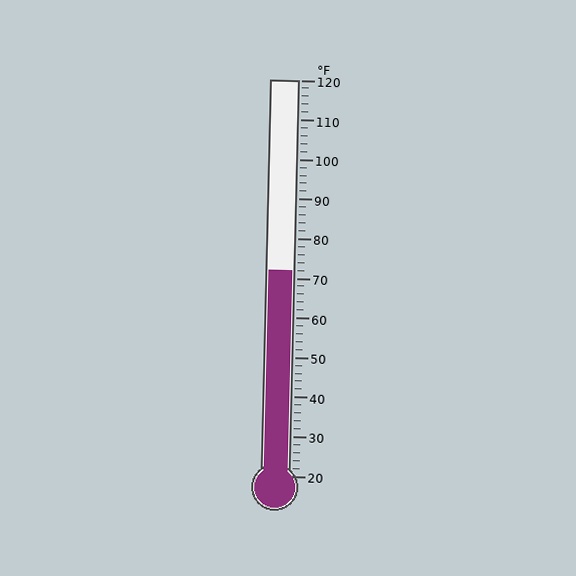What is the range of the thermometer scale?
The thermometer scale ranges from 20°F to 120°F.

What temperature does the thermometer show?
The thermometer shows approximately 72°F.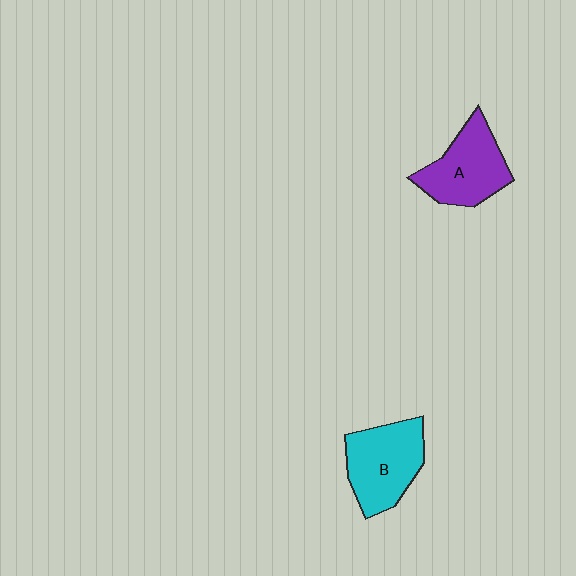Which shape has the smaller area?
Shape A (purple).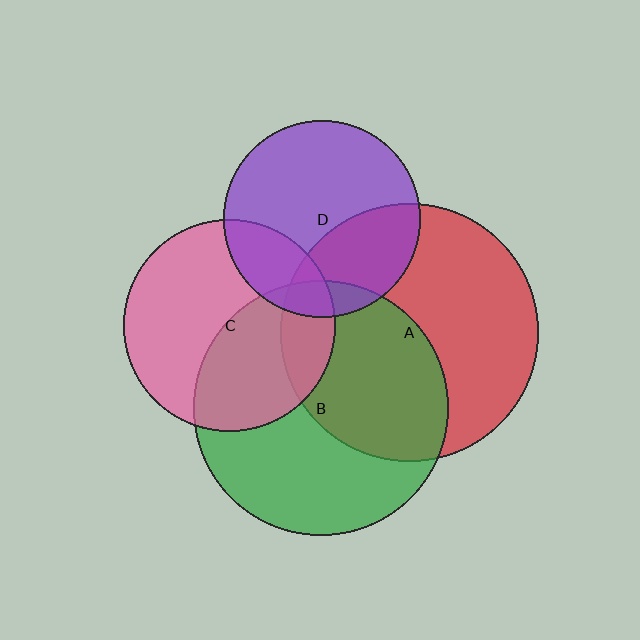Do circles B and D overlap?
Yes.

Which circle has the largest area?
Circle A (red).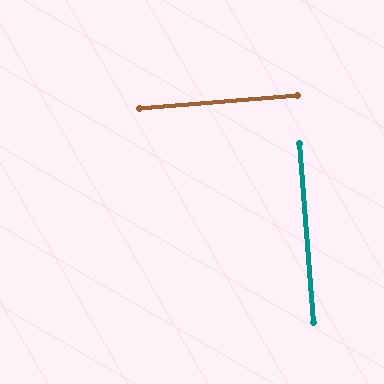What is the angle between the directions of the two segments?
Approximately 89 degrees.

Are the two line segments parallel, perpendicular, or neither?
Perpendicular — they meet at approximately 89°.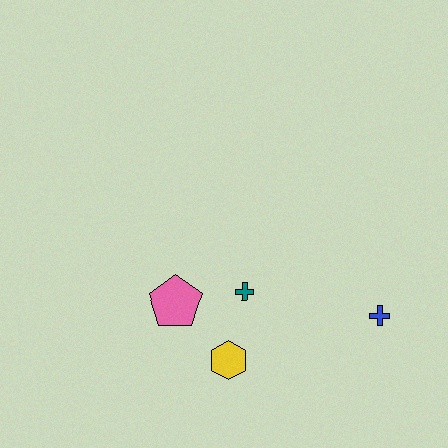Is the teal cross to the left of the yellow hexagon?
No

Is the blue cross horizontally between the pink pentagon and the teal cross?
No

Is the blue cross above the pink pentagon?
No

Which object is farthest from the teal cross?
The blue cross is farthest from the teal cross.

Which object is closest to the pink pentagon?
The teal cross is closest to the pink pentagon.